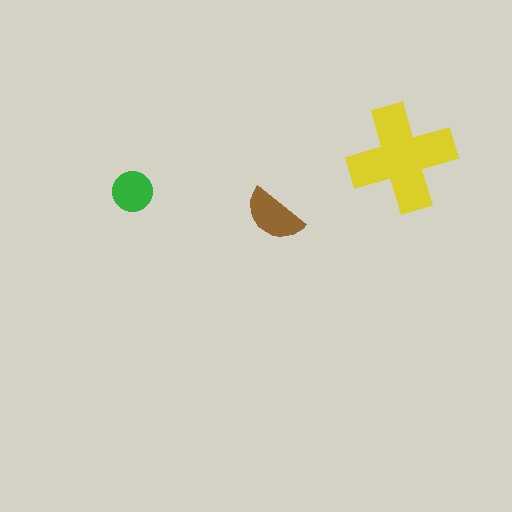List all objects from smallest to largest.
The green circle, the brown semicircle, the yellow cross.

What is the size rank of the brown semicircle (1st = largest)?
2nd.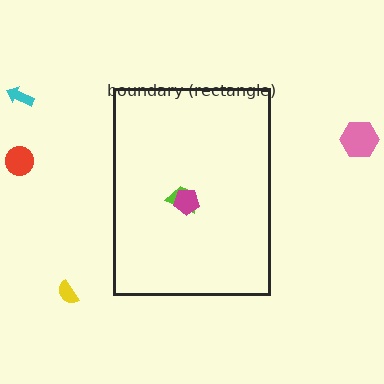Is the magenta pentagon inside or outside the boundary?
Inside.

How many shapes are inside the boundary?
2 inside, 4 outside.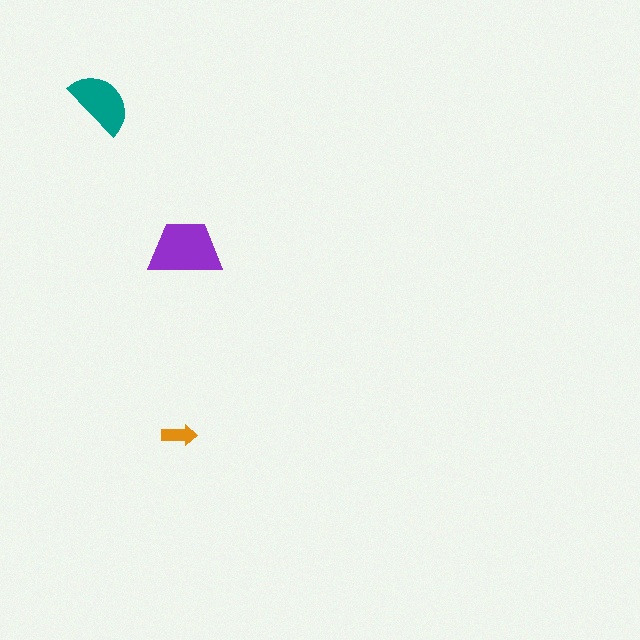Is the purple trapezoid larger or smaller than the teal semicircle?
Larger.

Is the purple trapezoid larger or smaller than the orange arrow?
Larger.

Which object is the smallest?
The orange arrow.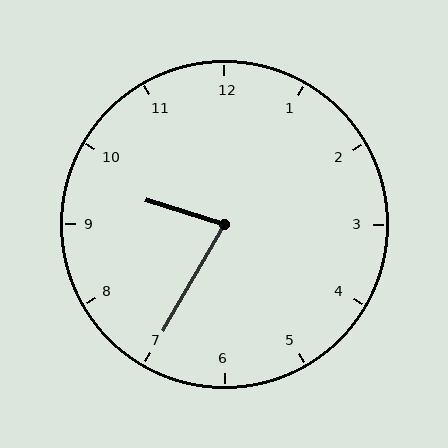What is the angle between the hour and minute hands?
Approximately 78 degrees.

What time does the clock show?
9:35.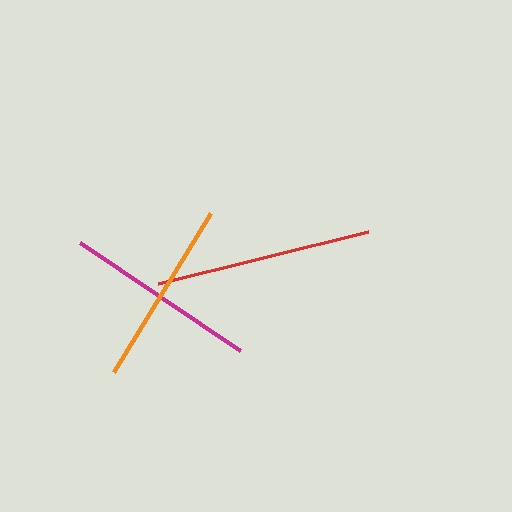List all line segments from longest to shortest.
From longest to shortest: red, magenta, orange.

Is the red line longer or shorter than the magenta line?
The red line is longer than the magenta line.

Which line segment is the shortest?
The orange line is the shortest at approximately 186 pixels.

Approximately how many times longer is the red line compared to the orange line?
The red line is approximately 1.2 times the length of the orange line.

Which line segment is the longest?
The red line is the longest at approximately 216 pixels.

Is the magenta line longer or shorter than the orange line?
The magenta line is longer than the orange line.